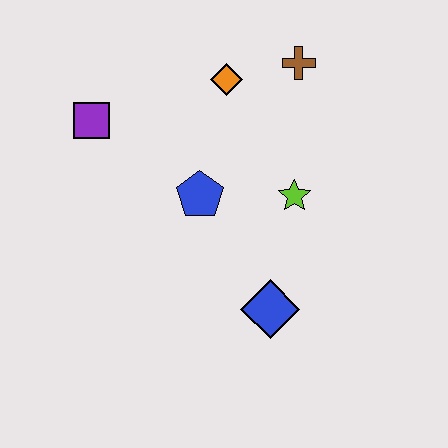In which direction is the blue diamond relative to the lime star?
The blue diamond is below the lime star.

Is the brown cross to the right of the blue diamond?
Yes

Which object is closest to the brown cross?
The orange diamond is closest to the brown cross.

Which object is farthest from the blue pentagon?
The brown cross is farthest from the blue pentagon.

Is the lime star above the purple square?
No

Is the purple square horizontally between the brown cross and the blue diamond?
No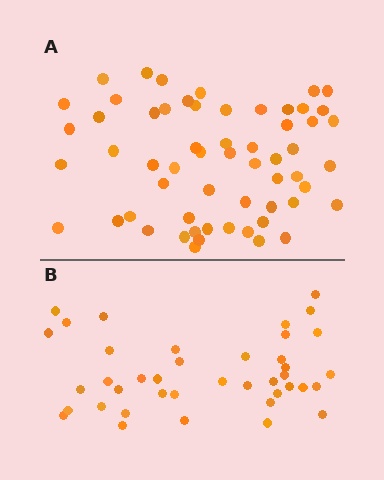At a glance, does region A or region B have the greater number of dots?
Region A (the top region) has more dots.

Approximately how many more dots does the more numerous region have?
Region A has approximately 20 more dots than region B.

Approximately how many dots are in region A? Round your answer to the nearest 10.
About 60 dots. (The exact count is 59, which rounds to 60.)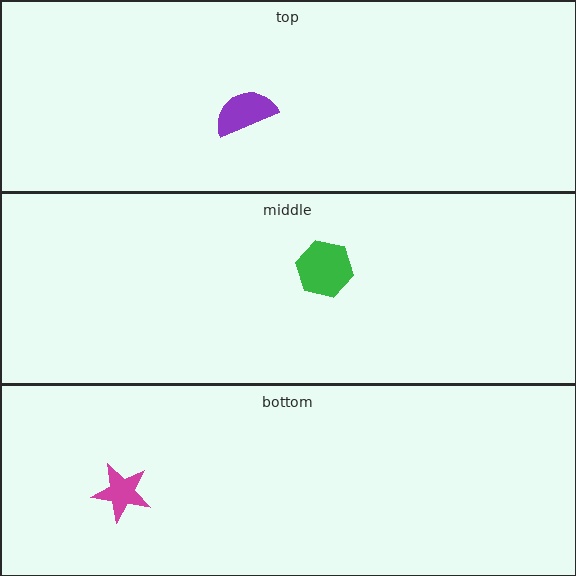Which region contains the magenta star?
The bottom region.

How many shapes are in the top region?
1.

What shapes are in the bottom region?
The magenta star.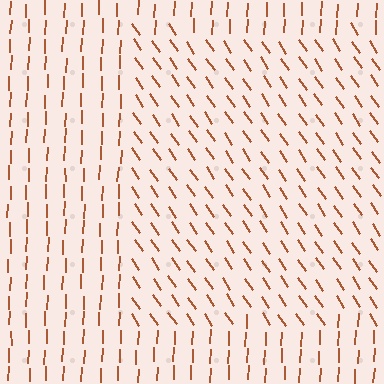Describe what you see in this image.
The image is filled with small brown line segments. A rectangle region in the image has lines oriented differently from the surrounding lines, creating a visible texture boundary.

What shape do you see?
I see a rectangle.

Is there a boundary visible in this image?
Yes, there is a texture boundary formed by a change in line orientation.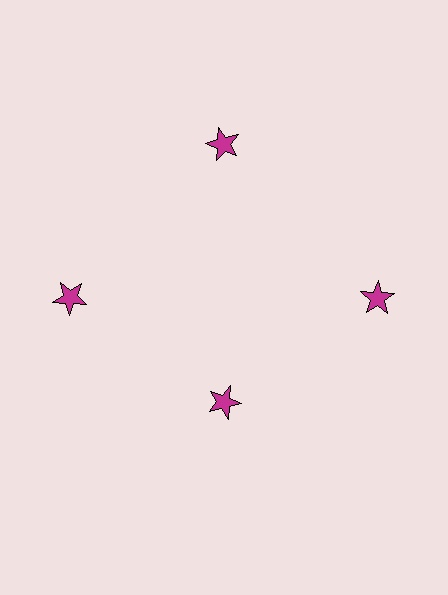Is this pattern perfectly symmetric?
No. The 4 magenta stars are arranged in a ring, but one element near the 6 o'clock position is pulled inward toward the center, breaking the 4-fold rotational symmetry.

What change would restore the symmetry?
The symmetry would be restored by moving it outward, back onto the ring so that all 4 stars sit at equal angles and equal distance from the center.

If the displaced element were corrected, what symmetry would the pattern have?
It would have 4-fold rotational symmetry — the pattern would map onto itself every 90 degrees.